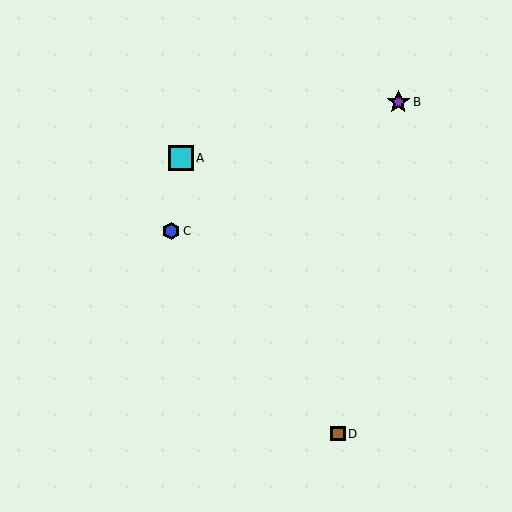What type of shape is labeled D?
Shape D is a brown square.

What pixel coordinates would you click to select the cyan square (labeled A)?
Click at (181, 158) to select the cyan square A.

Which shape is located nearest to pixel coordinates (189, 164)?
The cyan square (labeled A) at (181, 158) is nearest to that location.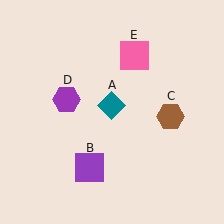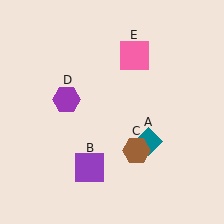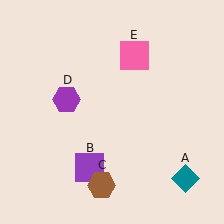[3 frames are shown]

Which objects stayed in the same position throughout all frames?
Purple square (object B) and purple hexagon (object D) and pink square (object E) remained stationary.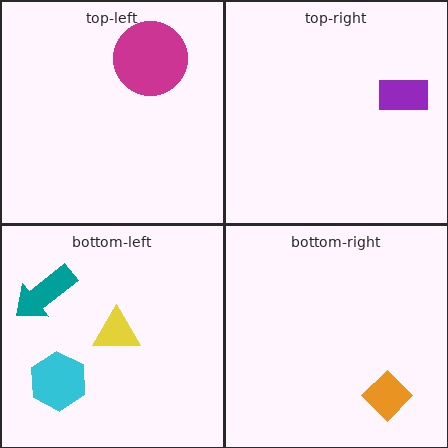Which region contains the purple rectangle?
The top-right region.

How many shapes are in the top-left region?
1.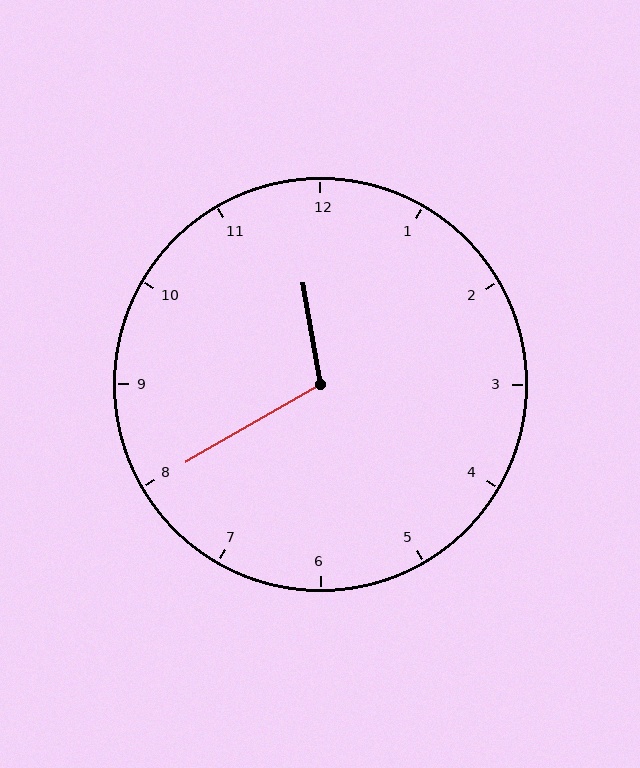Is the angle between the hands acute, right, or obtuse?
It is obtuse.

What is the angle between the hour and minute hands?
Approximately 110 degrees.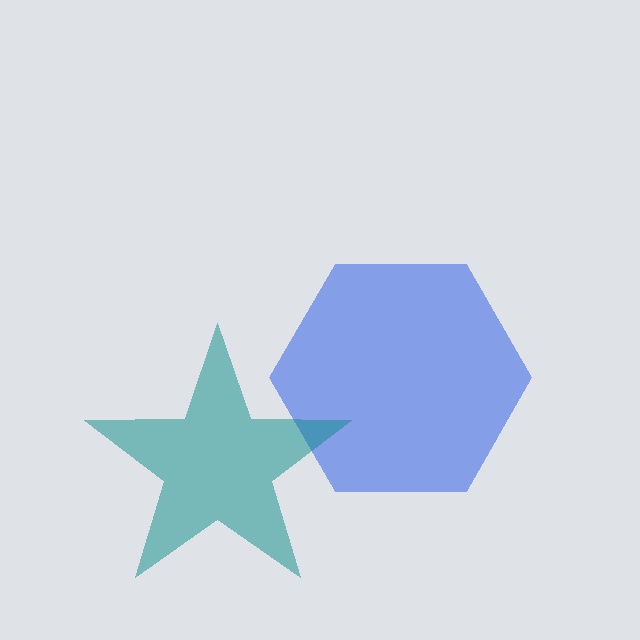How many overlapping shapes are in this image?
There are 2 overlapping shapes in the image.